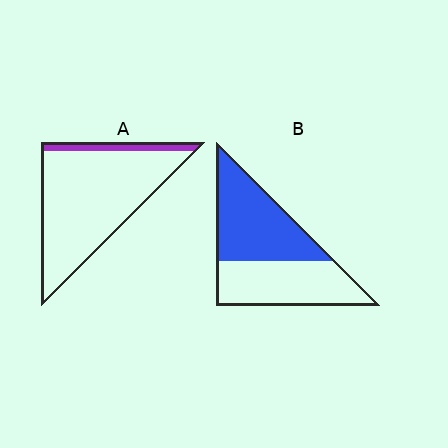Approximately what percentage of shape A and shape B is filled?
A is approximately 10% and B is approximately 55%.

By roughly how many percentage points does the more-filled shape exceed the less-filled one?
By roughly 40 percentage points (B over A).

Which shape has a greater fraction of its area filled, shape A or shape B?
Shape B.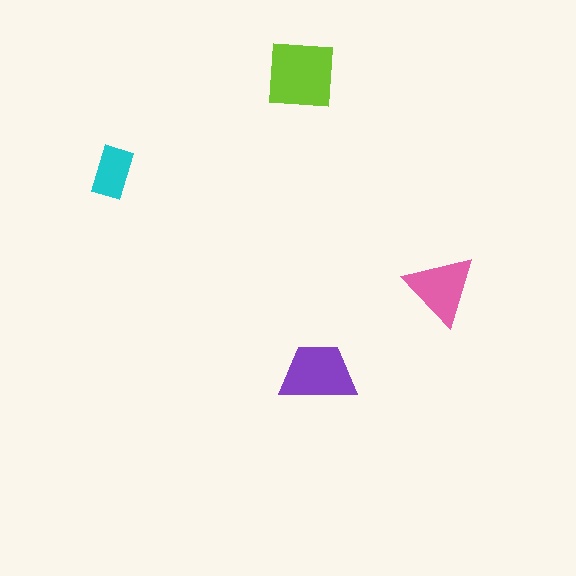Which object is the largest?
The lime square.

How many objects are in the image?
There are 4 objects in the image.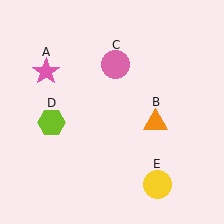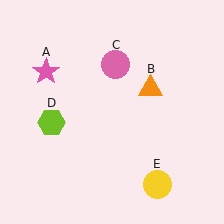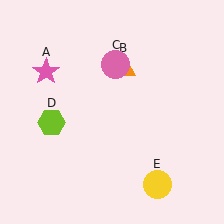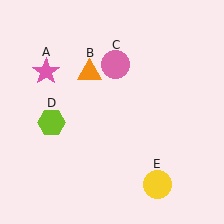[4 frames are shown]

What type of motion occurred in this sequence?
The orange triangle (object B) rotated counterclockwise around the center of the scene.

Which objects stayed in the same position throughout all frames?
Pink star (object A) and pink circle (object C) and lime hexagon (object D) and yellow circle (object E) remained stationary.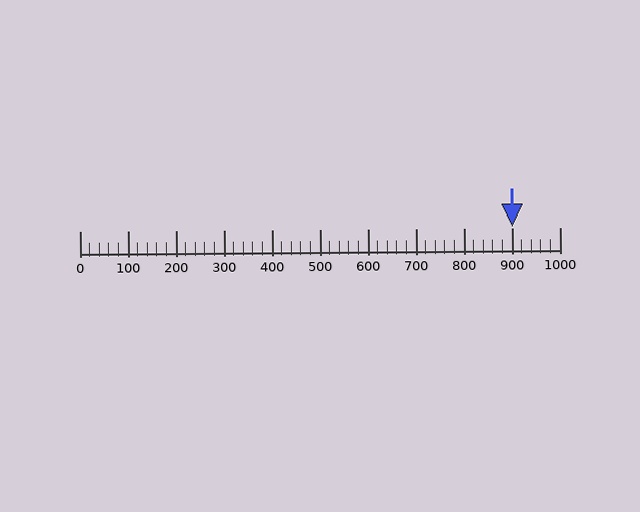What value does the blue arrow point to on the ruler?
The blue arrow points to approximately 900.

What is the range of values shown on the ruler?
The ruler shows values from 0 to 1000.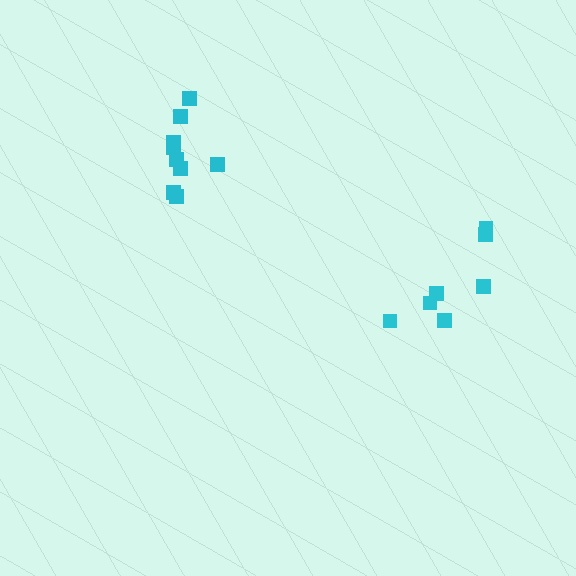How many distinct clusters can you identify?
There are 2 distinct clusters.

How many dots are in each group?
Group 1: 7 dots, Group 2: 9 dots (16 total).